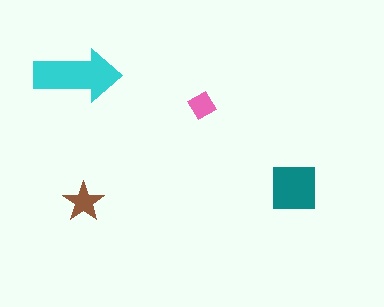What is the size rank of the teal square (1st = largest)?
2nd.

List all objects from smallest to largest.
The pink diamond, the brown star, the teal square, the cyan arrow.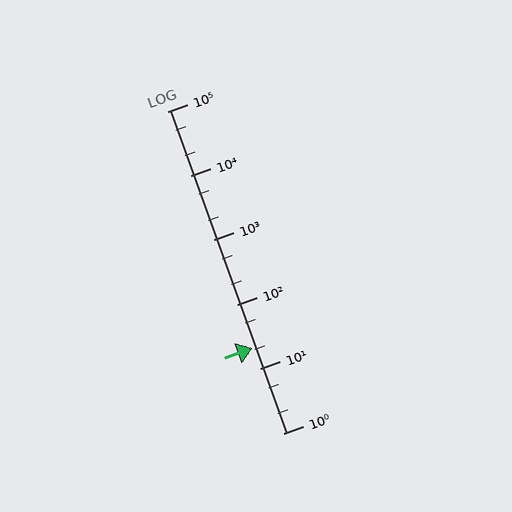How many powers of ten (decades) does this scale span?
The scale spans 5 decades, from 1 to 100000.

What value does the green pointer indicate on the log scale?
The pointer indicates approximately 21.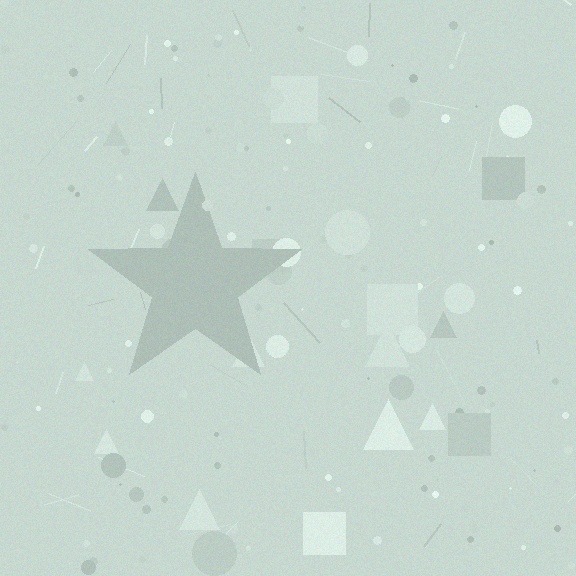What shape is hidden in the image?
A star is hidden in the image.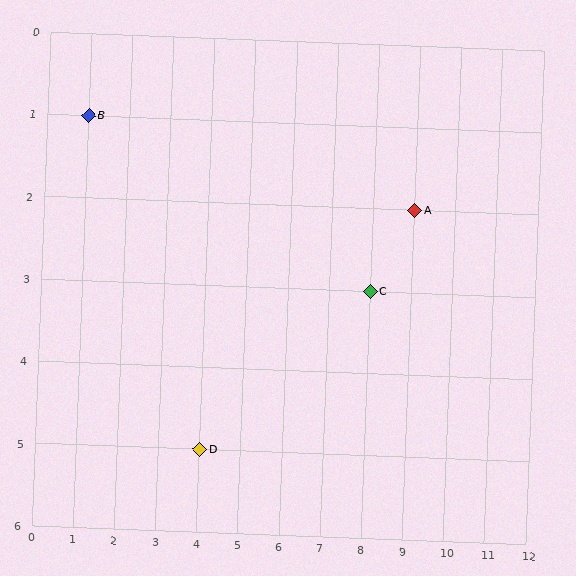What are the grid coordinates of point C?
Point C is at grid coordinates (8, 3).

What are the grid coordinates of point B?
Point B is at grid coordinates (1, 1).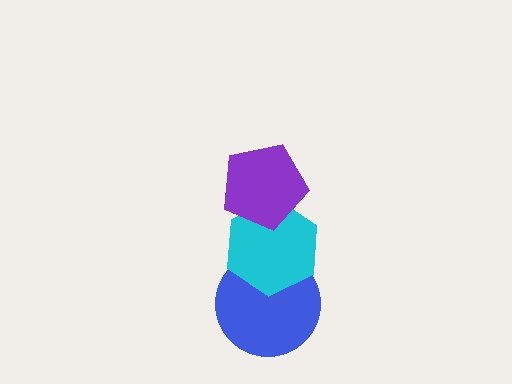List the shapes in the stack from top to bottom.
From top to bottom: the purple pentagon, the cyan hexagon, the blue circle.